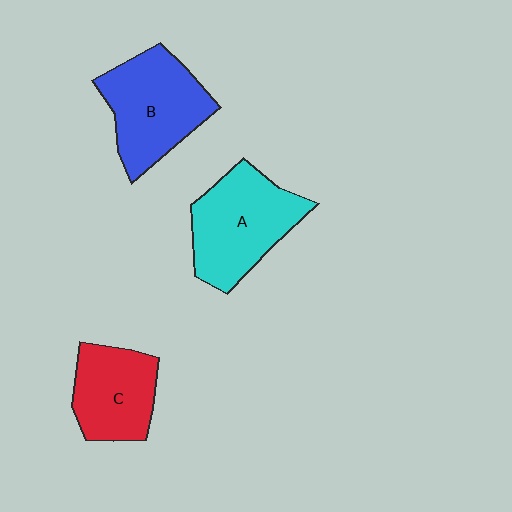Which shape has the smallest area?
Shape C (red).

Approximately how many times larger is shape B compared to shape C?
Approximately 1.3 times.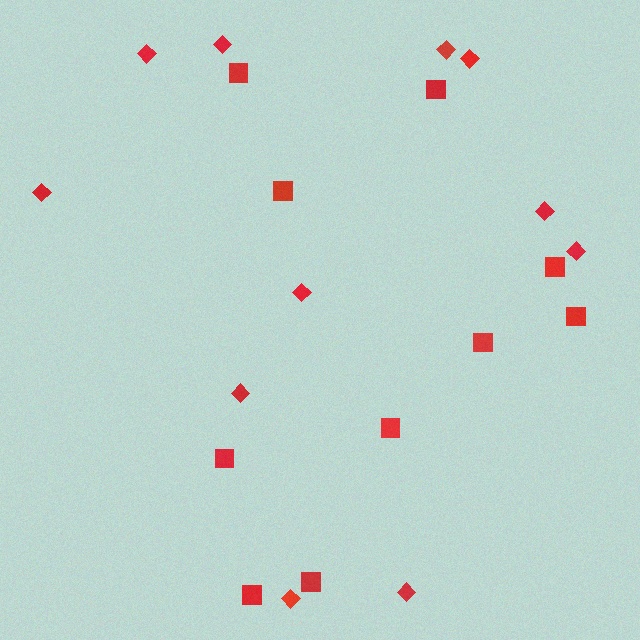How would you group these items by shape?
There are 2 groups: one group of squares (10) and one group of diamonds (11).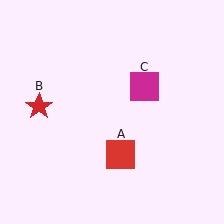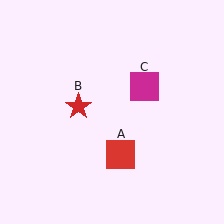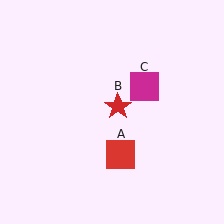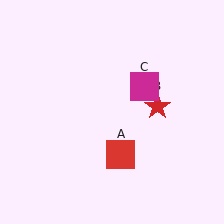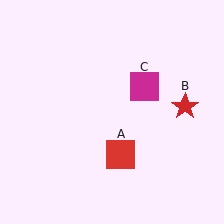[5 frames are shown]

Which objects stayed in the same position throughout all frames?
Red square (object A) and magenta square (object C) remained stationary.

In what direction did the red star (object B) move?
The red star (object B) moved right.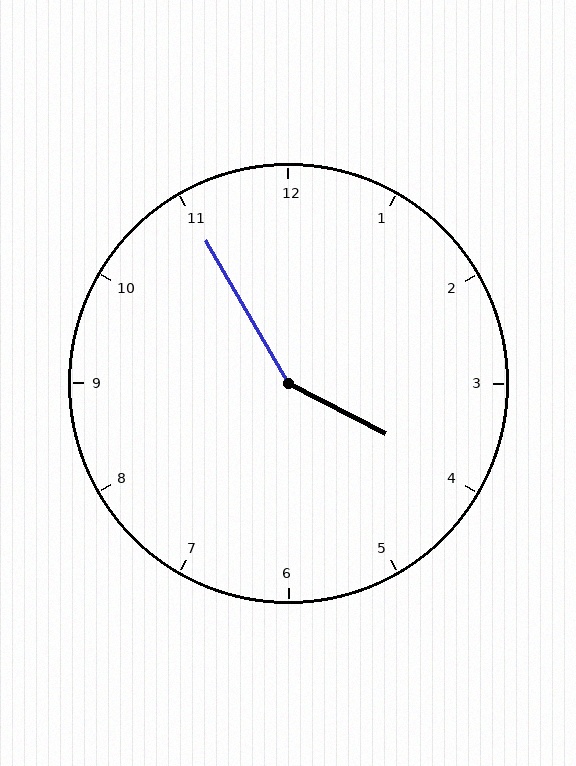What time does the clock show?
3:55.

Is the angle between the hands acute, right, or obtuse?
It is obtuse.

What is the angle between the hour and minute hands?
Approximately 148 degrees.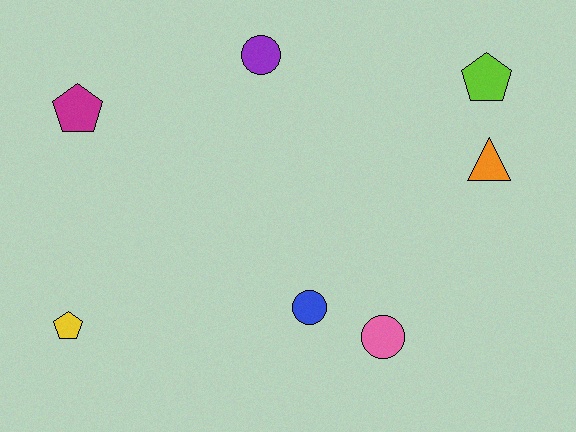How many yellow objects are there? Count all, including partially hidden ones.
There is 1 yellow object.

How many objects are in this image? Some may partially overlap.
There are 7 objects.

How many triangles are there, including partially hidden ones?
There is 1 triangle.